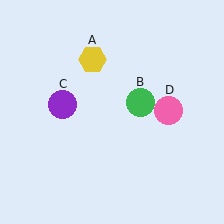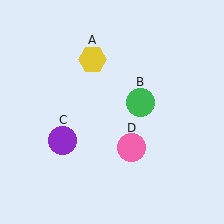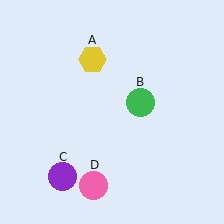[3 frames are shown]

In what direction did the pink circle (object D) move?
The pink circle (object D) moved down and to the left.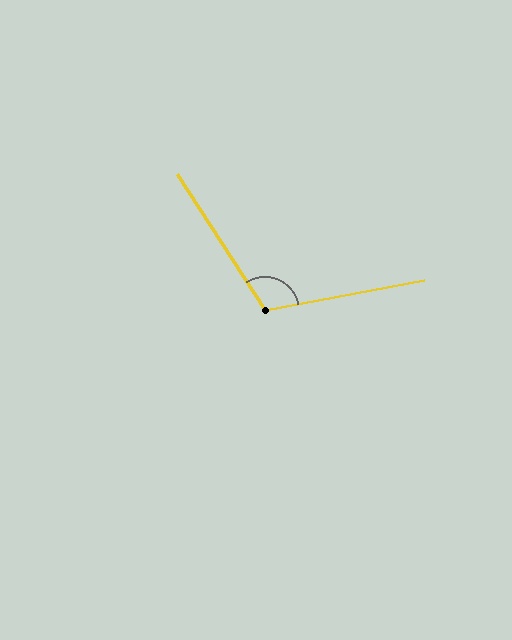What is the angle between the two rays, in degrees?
Approximately 112 degrees.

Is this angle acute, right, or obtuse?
It is obtuse.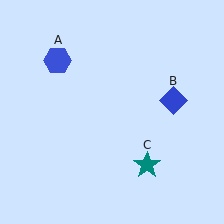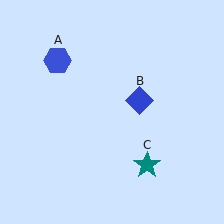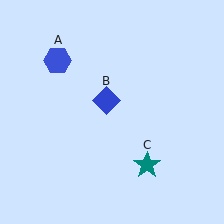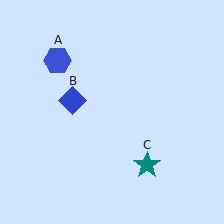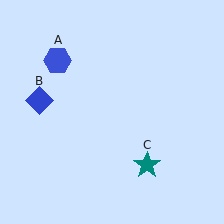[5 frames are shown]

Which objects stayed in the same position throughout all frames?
Blue hexagon (object A) and teal star (object C) remained stationary.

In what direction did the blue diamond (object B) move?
The blue diamond (object B) moved left.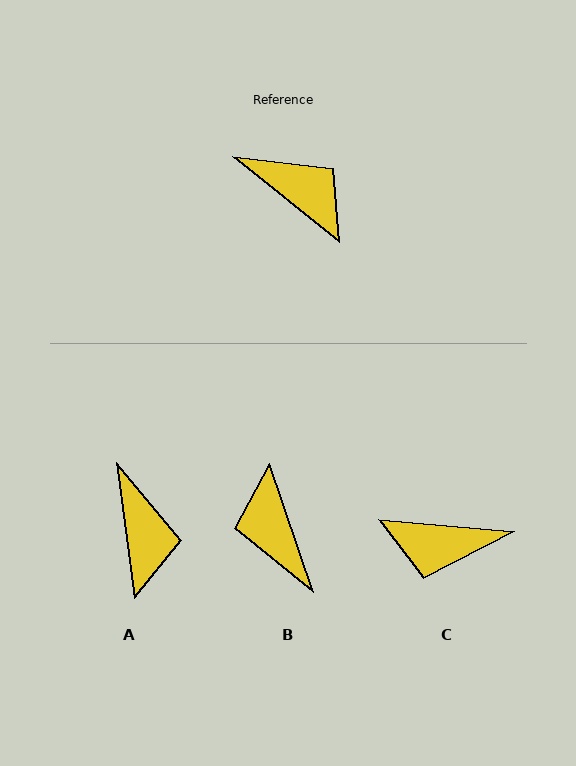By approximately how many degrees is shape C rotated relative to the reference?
Approximately 146 degrees clockwise.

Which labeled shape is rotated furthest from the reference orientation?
B, about 148 degrees away.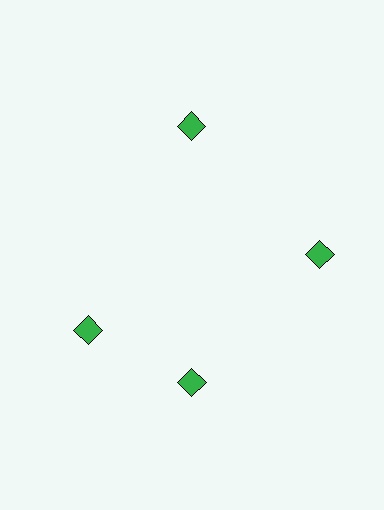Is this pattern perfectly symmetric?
No. The 4 green diamonds are arranged in a ring, but one element near the 9 o'clock position is rotated out of alignment along the ring, breaking the 4-fold rotational symmetry.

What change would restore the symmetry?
The symmetry would be restored by rotating it back into even spacing with its neighbors so that all 4 diamonds sit at equal angles and equal distance from the center.